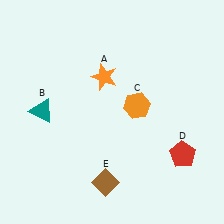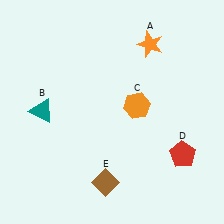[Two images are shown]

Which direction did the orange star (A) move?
The orange star (A) moved right.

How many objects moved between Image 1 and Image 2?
1 object moved between the two images.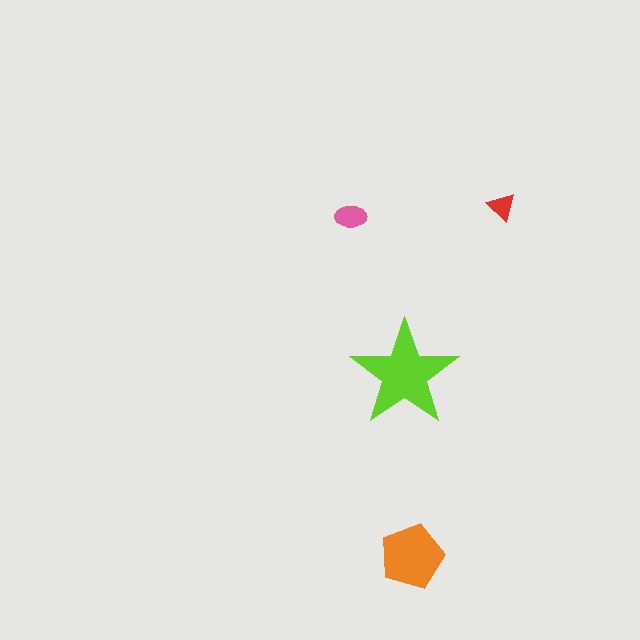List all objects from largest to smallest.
The lime star, the orange pentagon, the pink ellipse, the red triangle.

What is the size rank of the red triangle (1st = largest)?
4th.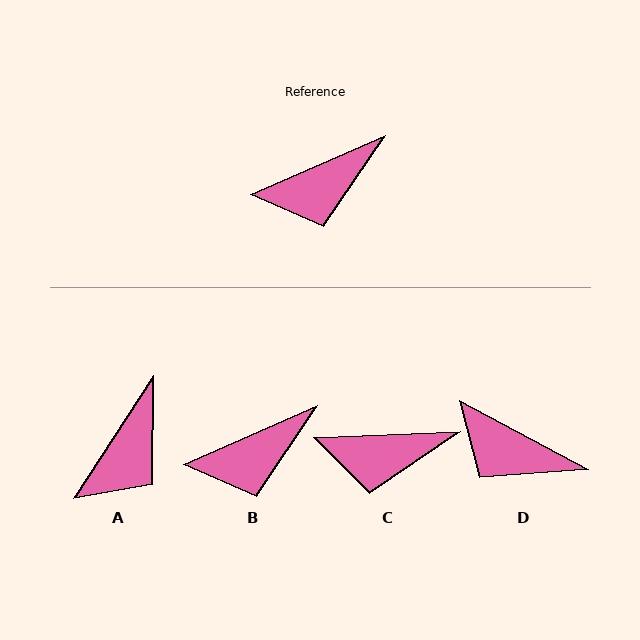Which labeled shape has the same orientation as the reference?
B.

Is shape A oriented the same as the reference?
No, it is off by about 33 degrees.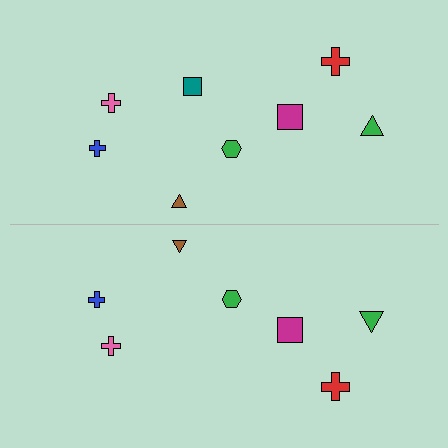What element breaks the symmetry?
A teal square is missing from the bottom side.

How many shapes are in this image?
There are 15 shapes in this image.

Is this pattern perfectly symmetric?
No, the pattern is not perfectly symmetric. A teal square is missing from the bottom side.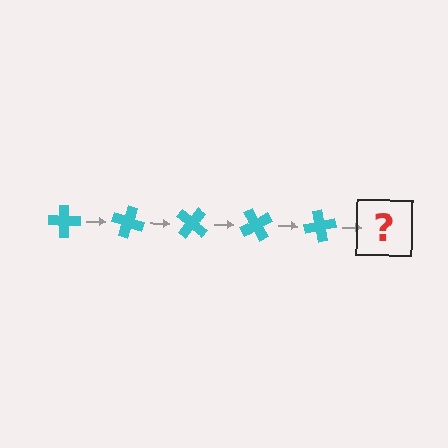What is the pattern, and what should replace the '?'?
The pattern is that the cross rotates 20 degrees each step. The '?' should be a cyan cross rotated 100 degrees.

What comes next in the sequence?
The next element should be a cyan cross rotated 100 degrees.